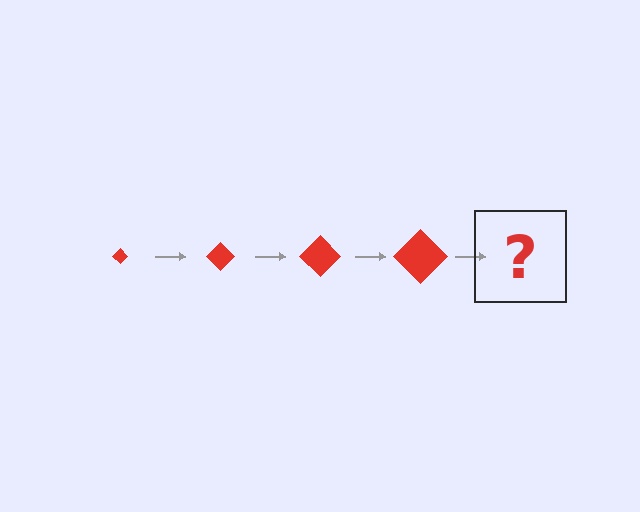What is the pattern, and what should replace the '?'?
The pattern is that the diamond gets progressively larger each step. The '?' should be a red diamond, larger than the previous one.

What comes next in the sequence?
The next element should be a red diamond, larger than the previous one.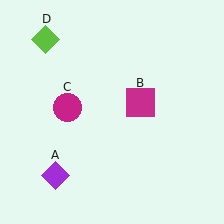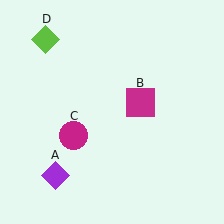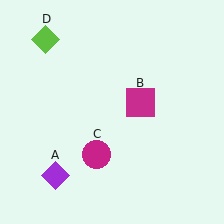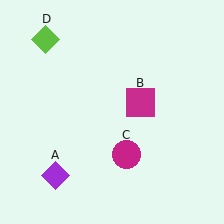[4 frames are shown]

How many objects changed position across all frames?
1 object changed position: magenta circle (object C).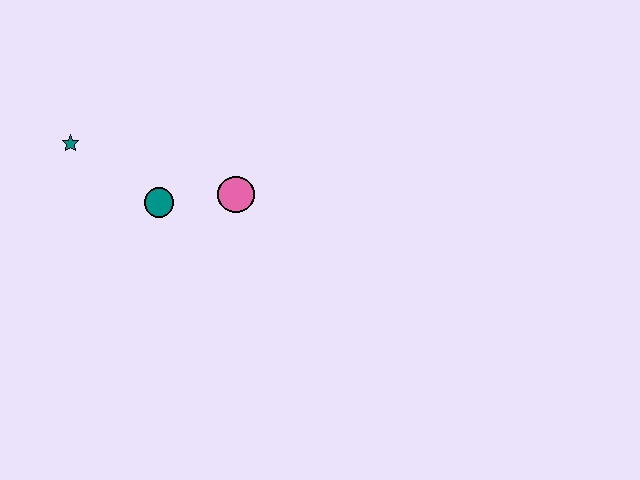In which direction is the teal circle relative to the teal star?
The teal circle is to the right of the teal star.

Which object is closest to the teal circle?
The pink circle is closest to the teal circle.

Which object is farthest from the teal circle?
The teal star is farthest from the teal circle.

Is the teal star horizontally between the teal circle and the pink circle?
No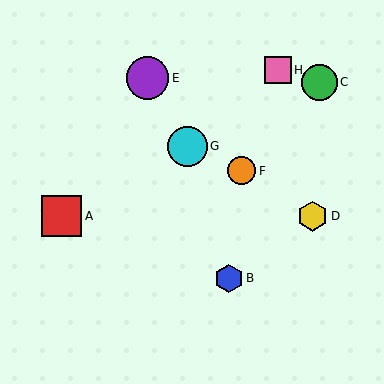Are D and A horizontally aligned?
Yes, both are at y≈216.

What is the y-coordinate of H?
Object H is at y≈70.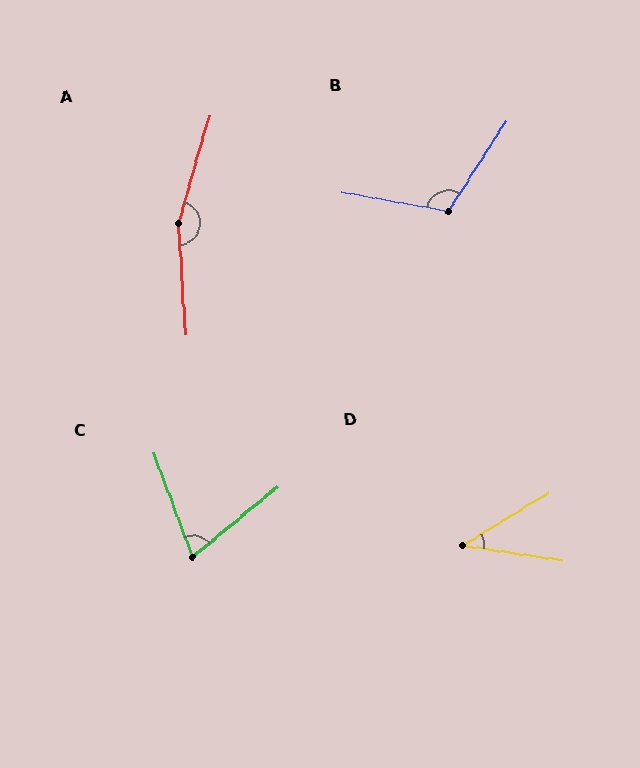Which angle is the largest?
A, at approximately 160 degrees.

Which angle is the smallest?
D, at approximately 40 degrees.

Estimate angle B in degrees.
Approximately 113 degrees.